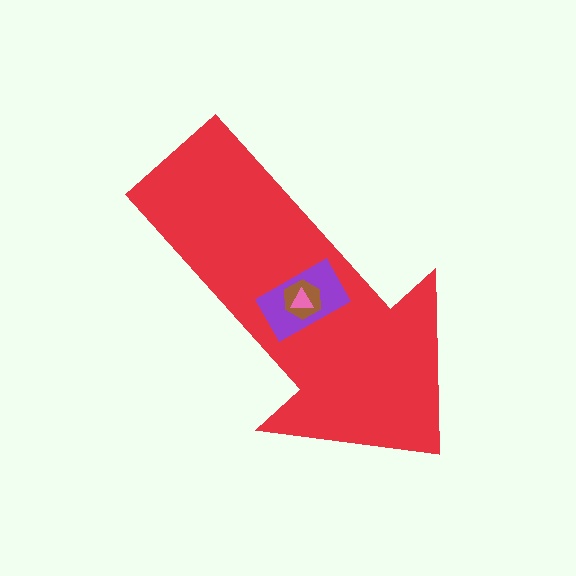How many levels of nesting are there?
4.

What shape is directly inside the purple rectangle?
The brown hexagon.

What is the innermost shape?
The pink triangle.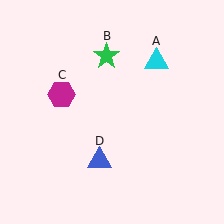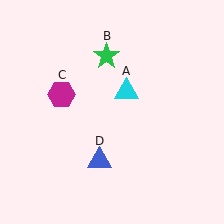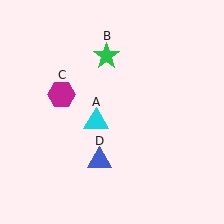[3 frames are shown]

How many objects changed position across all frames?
1 object changed position: cyan triangle (object A).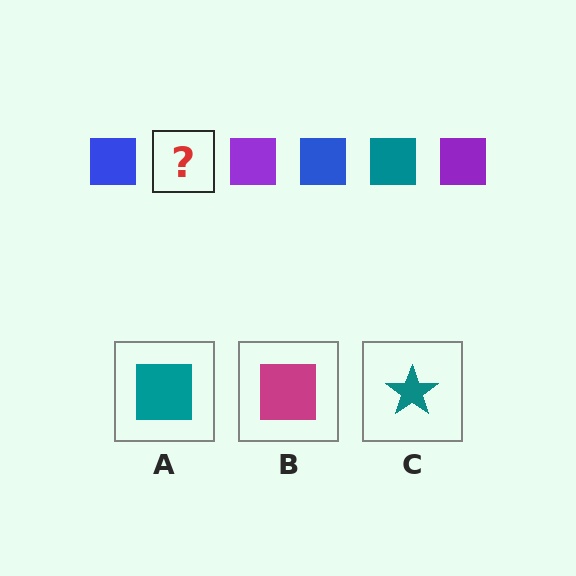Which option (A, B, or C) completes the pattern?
A.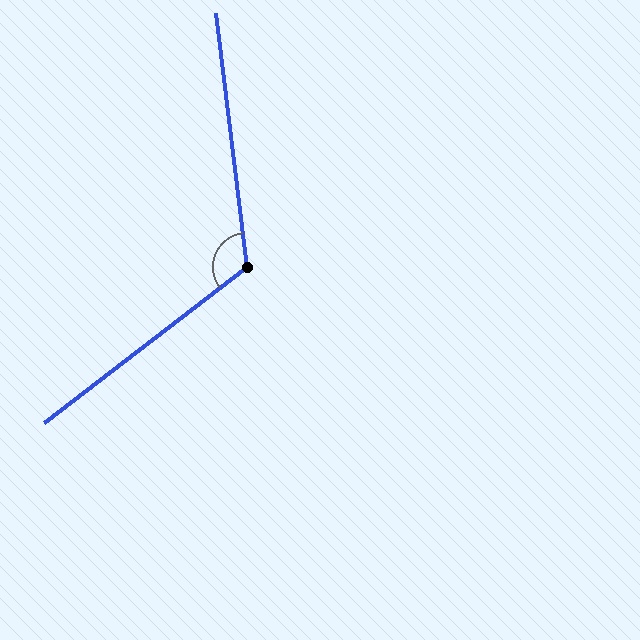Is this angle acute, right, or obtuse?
It is obtuse.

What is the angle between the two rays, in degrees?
Approximately 121 degrees.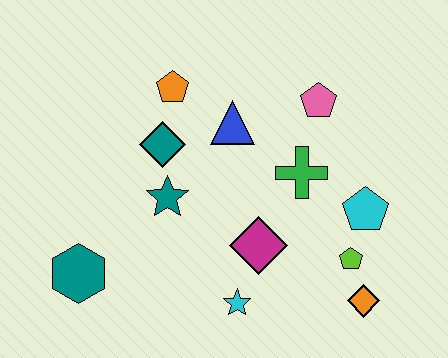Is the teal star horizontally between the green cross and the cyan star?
No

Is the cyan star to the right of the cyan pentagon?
No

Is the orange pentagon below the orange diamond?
No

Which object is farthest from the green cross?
The teal hexagon is farthest from the green cross.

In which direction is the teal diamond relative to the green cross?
The teal diamond is to the left of the green cross.